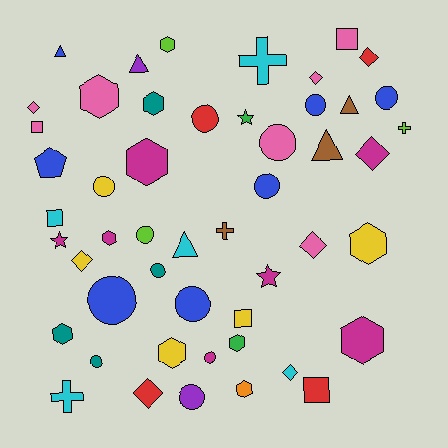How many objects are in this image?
There are 50 objects.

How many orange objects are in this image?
There is 1 orange object.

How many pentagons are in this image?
There is 1 pentagon.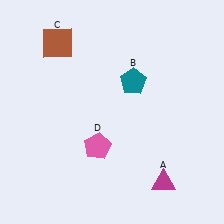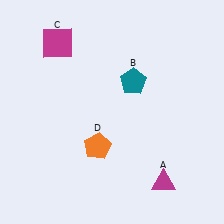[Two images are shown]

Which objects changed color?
C changed from brown to magenta. D changed from pink to orange.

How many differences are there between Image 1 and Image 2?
There are 2 differences between the two images.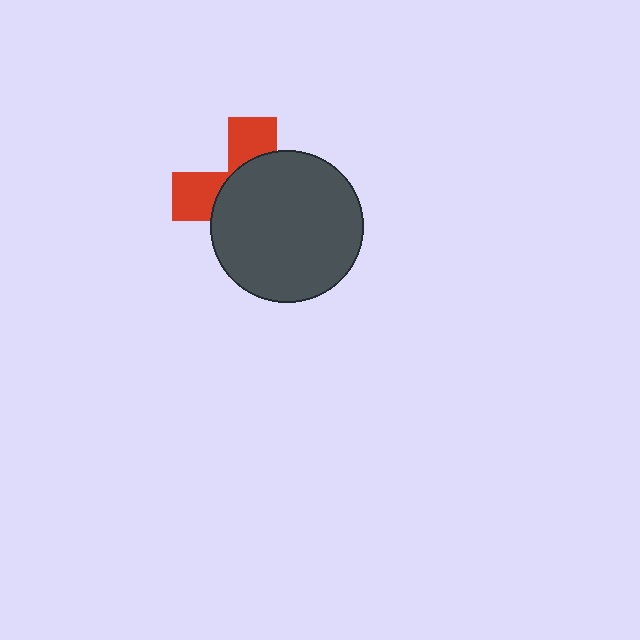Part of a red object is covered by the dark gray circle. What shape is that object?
It is a cross.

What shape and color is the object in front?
The object in front is a dark gray circle.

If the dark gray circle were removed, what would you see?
You would see the complete red cross.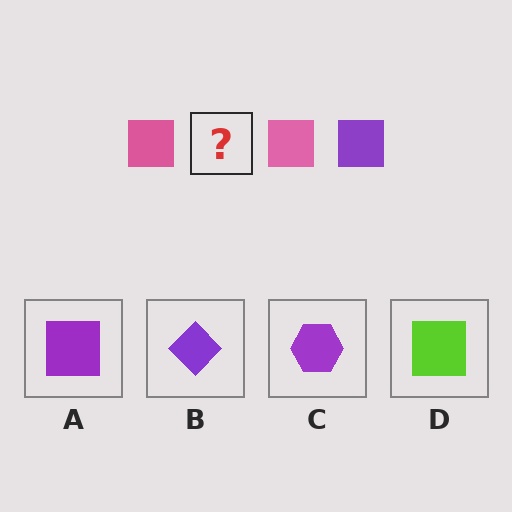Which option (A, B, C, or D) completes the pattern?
A.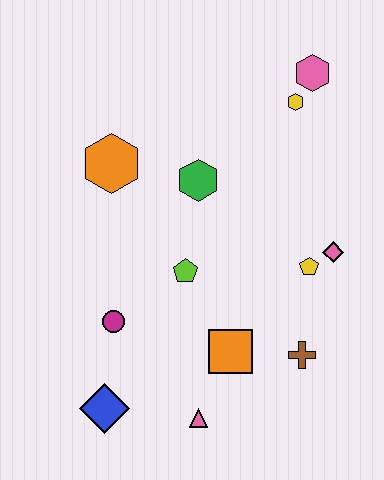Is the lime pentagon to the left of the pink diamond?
Yes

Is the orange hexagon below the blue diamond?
No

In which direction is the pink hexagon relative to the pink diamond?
The pink hexagon is above the pink diamond.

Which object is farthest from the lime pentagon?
The pink hexagon is farthest from the lime pentagon.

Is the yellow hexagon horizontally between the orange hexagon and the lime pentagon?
No